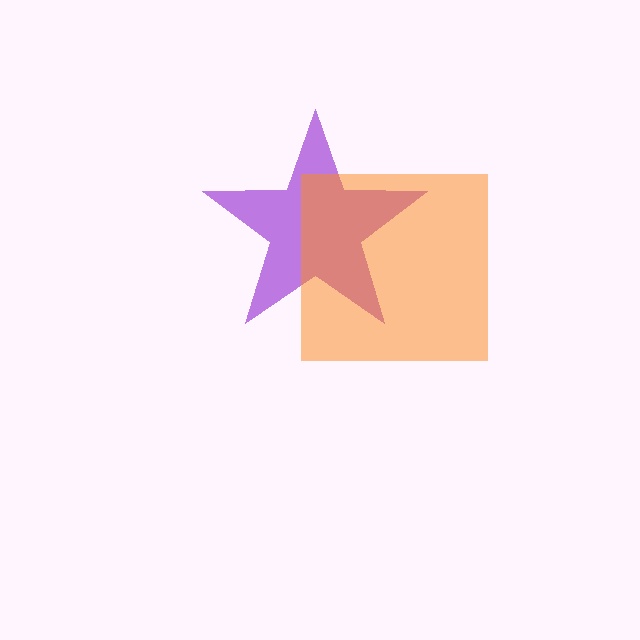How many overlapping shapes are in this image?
There are 2 overlapping shapes in the image.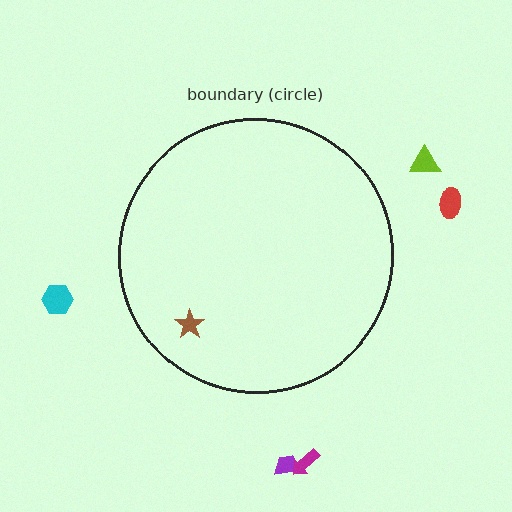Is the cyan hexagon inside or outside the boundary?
Outside.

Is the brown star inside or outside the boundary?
Inside.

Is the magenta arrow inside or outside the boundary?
Outside.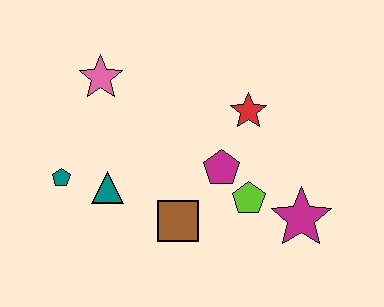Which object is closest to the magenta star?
The lime pentagon is closest to the magenta star.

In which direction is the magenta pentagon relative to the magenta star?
The magenta pentagon is to the left of the magenta star.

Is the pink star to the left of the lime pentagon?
Yes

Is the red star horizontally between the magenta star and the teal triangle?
Yes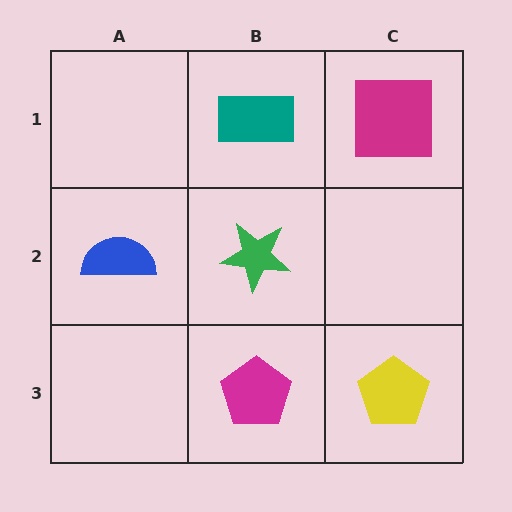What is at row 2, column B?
A green star.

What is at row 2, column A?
A blue semicircle.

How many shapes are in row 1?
2 shapes.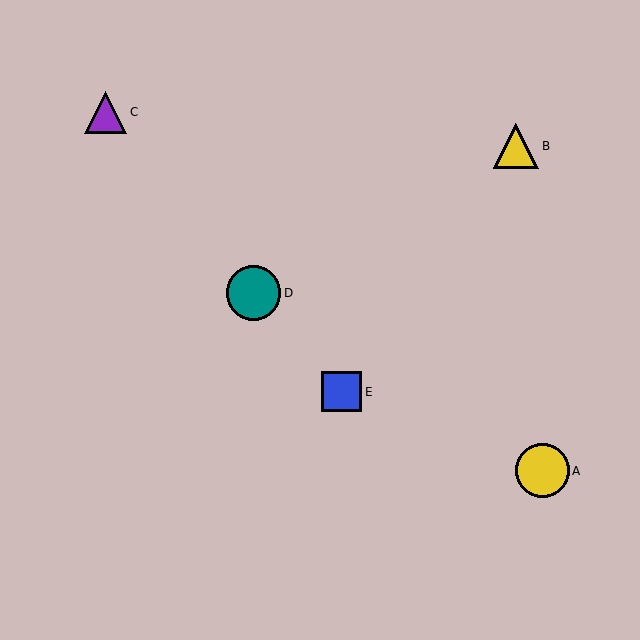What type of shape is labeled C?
Shape C is a purple triangle.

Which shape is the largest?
The teal circle (labeled D) is the largest.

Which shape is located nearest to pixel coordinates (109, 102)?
The purple triangle (labeled C) at (105, 112) is nearest to that location.